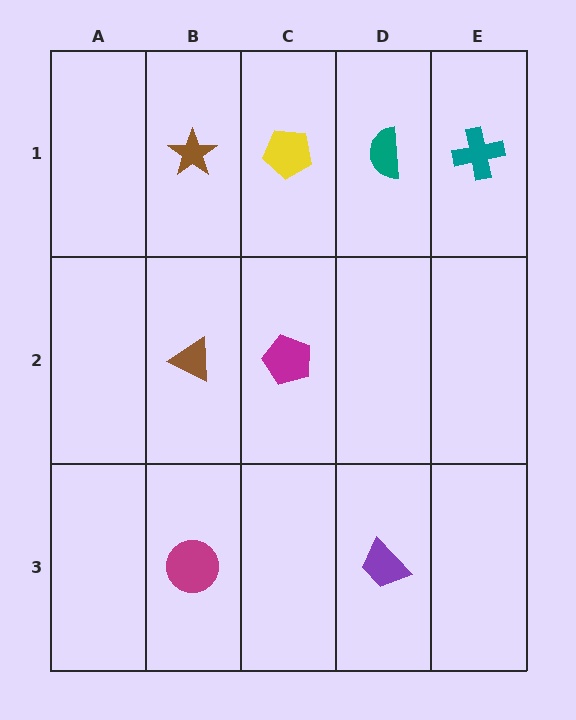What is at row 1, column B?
A brown star.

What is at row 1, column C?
A yellow pentagon.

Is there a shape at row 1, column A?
No, that cell is empty.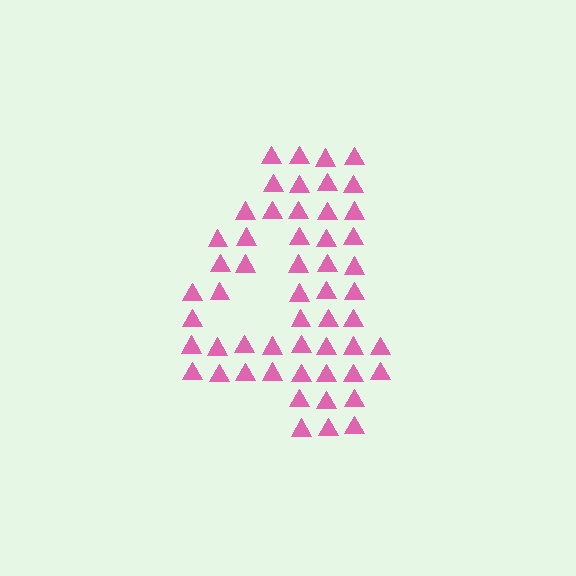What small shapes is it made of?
It is made of small triangles.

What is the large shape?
The large shape is the digit 4.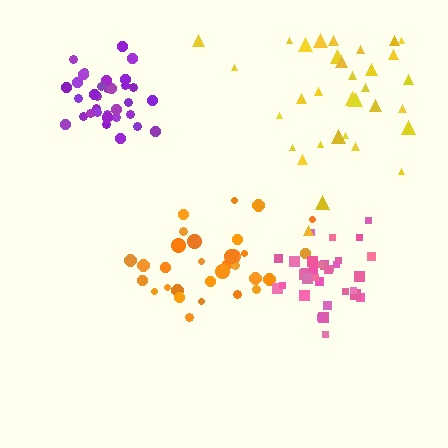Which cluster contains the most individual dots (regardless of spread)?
Purple (34).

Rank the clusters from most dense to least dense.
purple, pink, orange, yellow.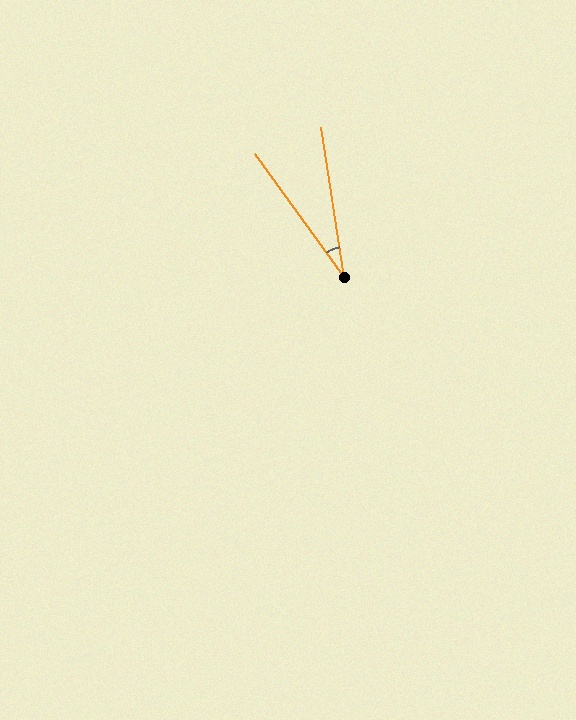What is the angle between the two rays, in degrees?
Approximately 27 degrees.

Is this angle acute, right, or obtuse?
It is acute.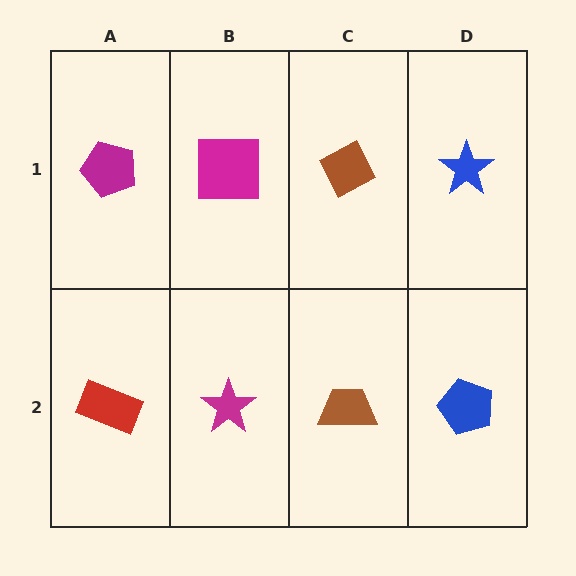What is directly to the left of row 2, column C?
A magenta star.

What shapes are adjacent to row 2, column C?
A brown diamond (row 1, column C), a magenta star (row 2, column B), a blue pentagon (row 2, column D).